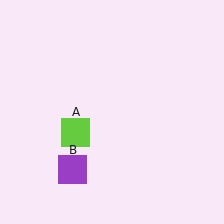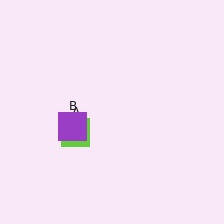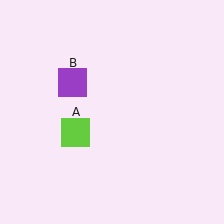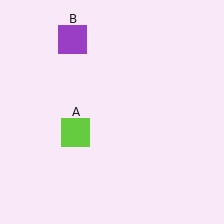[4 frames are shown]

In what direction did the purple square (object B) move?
The purple square (object B) moved up.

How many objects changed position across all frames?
1 object changed position: purple square (object B).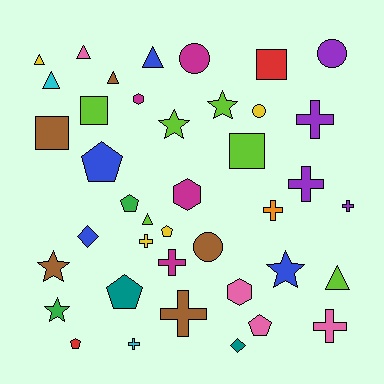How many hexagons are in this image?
There are 3 hexagons.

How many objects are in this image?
There are 40 objects.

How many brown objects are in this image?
There are 5 brown objects.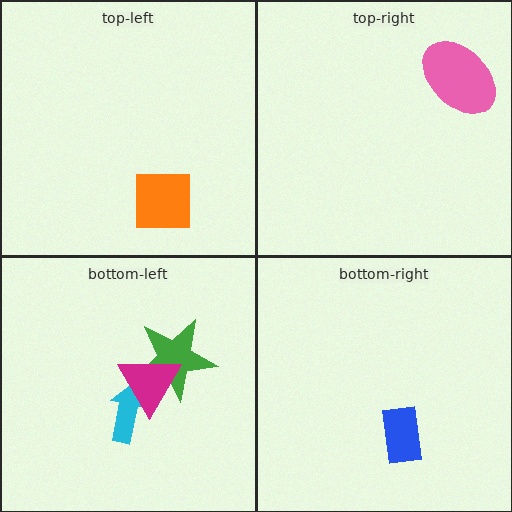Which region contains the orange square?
The top-left region.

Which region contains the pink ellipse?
The top-right region.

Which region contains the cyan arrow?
The bottom-left region.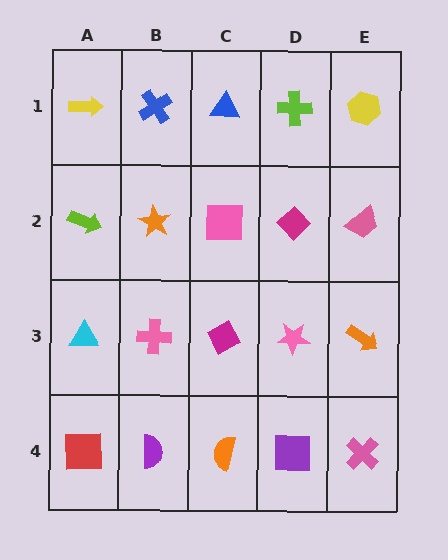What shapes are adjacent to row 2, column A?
A yellow arrow (row 1, column A), a cyan triangle (row 3, column A), an orange star (row 2, column B).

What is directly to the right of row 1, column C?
A lime cross.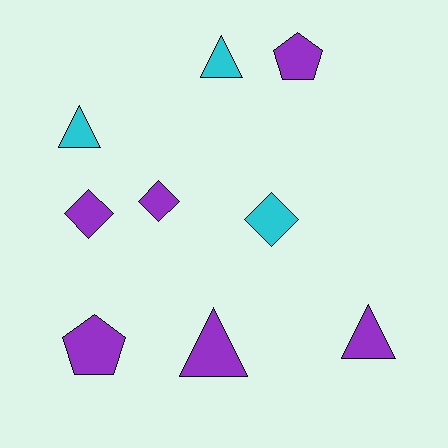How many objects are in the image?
There are 9 objects.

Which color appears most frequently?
Purple, with 6 objects.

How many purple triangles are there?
There are 2 purple triangles.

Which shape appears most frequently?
Triangle, with 4 objects.